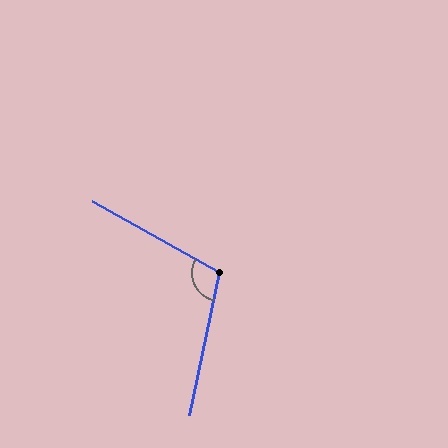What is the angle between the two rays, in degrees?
Approximately 107 degrees.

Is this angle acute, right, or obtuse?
It is obtuse.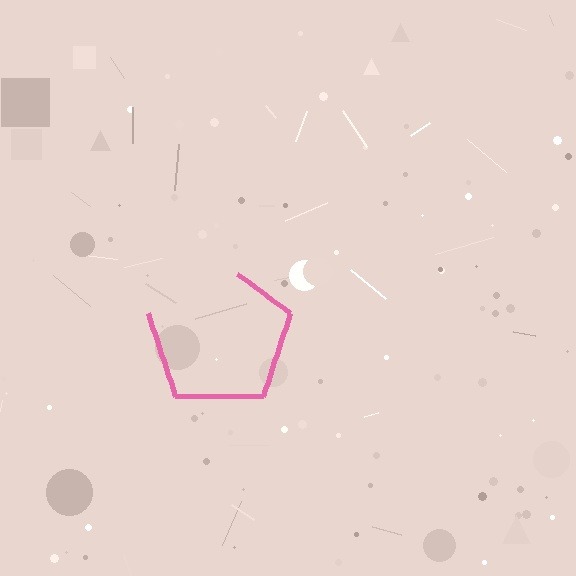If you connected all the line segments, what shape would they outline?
They would outline a pentagon.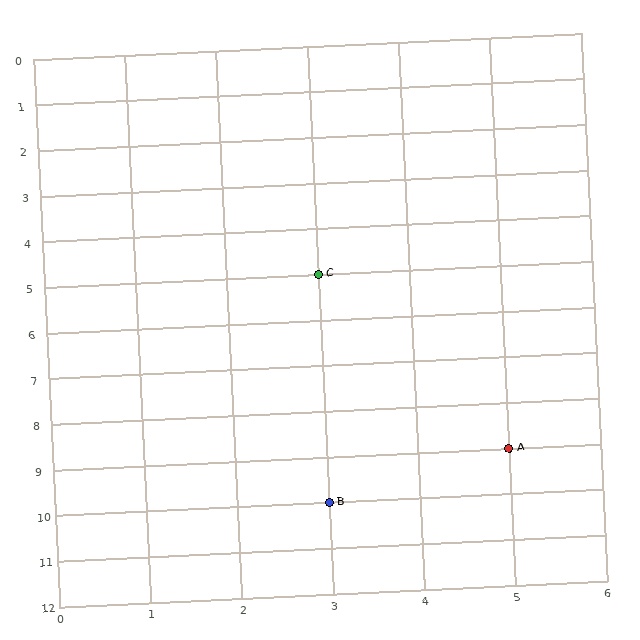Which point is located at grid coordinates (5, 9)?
Point A is at (5, 9).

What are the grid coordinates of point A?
Point A is at grid coordinates (5, 9).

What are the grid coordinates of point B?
Point B is at grid coordinates (3, 10).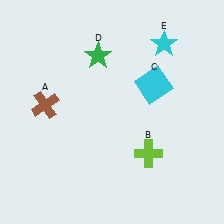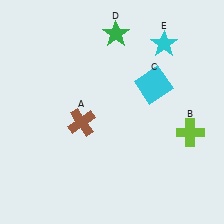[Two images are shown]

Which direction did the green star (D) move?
The green star (D) moved up.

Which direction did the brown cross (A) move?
The brown cross (A) moved right.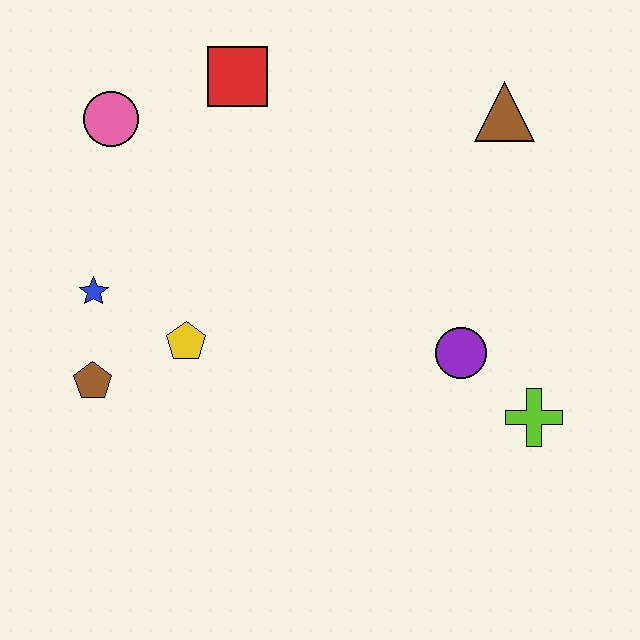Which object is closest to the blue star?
The brown pentagon is closest to the blue star.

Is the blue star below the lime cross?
No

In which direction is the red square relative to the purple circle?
The red square is above the purple circle.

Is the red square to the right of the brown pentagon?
Yes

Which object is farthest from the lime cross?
The pink circle is farthest from the lime cross.